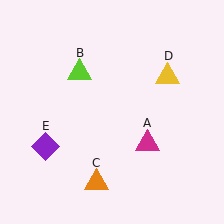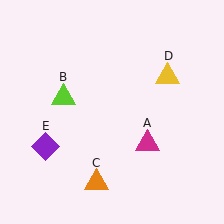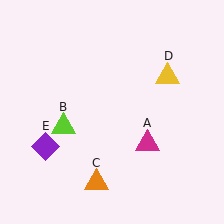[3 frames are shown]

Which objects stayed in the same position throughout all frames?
Magenta triangle (object A) and orange triangle (object C) and yellow triangle (object D) and purple diamond (object E) remained stationary.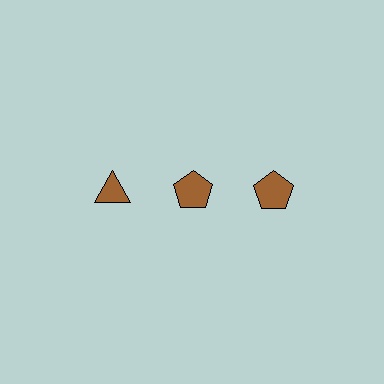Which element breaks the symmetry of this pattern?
The brown triangle in the top row, leftmost column breaks the symmetry. All other shapes are brown pentagons.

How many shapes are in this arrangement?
There are 3 shapes arranged in a grid pattern.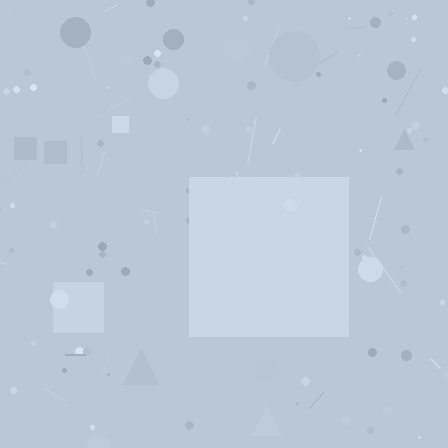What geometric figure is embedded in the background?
A square is embedded in the background.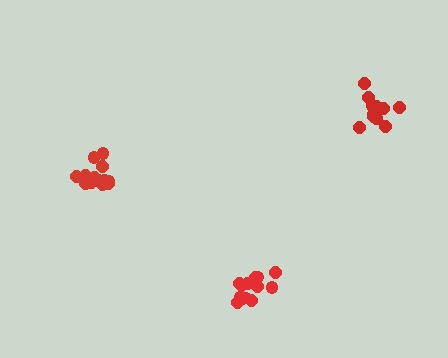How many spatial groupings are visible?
There are 3 spatial groupings.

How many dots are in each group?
Group 1: 13 dots, Group 2: 16 dots, Group 3: 14 dots (43 total).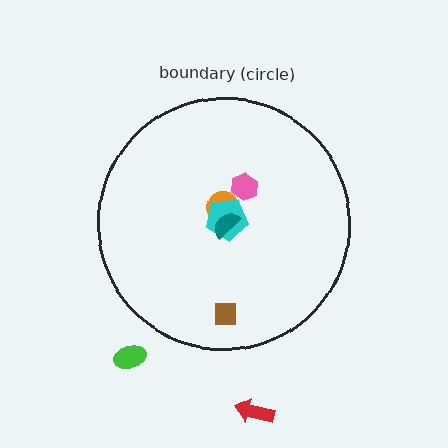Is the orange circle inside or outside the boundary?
Inside.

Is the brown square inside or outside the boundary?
Inside.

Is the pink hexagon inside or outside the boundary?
Inside.